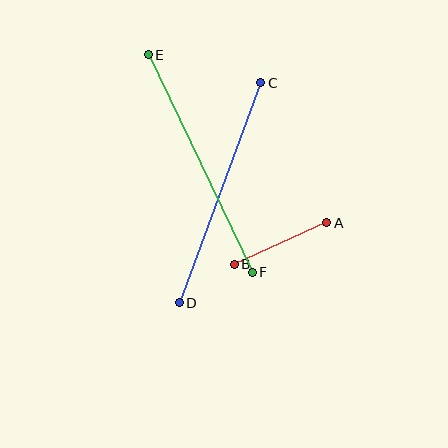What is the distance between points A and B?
The distance is approximately 102 pixels.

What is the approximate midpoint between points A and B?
The midpoint is at approximately (280, 243) pixels.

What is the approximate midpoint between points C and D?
The midpoint is at approximately (220, 193) pixels.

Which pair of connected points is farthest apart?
Points E and F are farthest apart.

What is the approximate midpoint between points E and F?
The midpoint is at approximately (200, 163) pixels.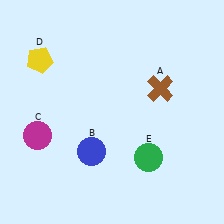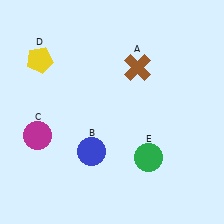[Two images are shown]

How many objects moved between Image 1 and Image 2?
1 object moved between the two images.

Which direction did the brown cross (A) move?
The brown cross (A) moved left.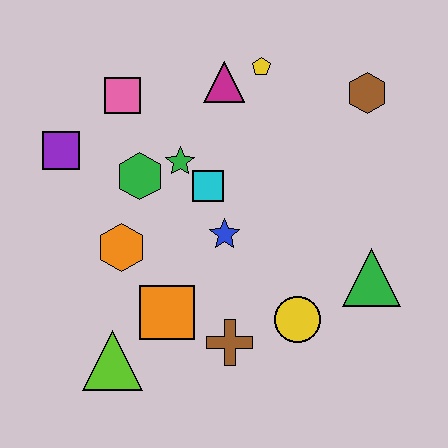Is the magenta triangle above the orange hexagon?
Yes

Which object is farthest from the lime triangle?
The brown hexagon is farthest from the lime triangle.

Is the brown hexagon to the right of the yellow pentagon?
Yes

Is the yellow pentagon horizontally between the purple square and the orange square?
No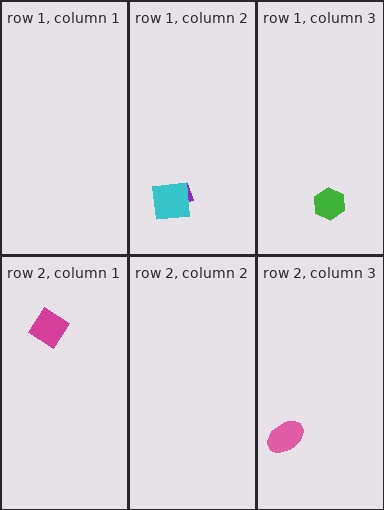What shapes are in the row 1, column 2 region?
The purple rectangle, the cyan square.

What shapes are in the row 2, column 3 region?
The pink ellipse.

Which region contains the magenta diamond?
The row 2, column 1 region.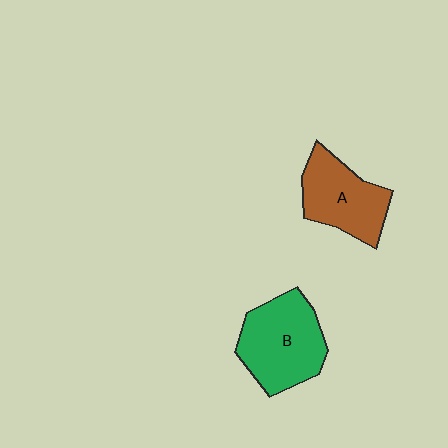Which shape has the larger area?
Shape B (green).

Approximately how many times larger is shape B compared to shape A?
Approximately 1.2 times.